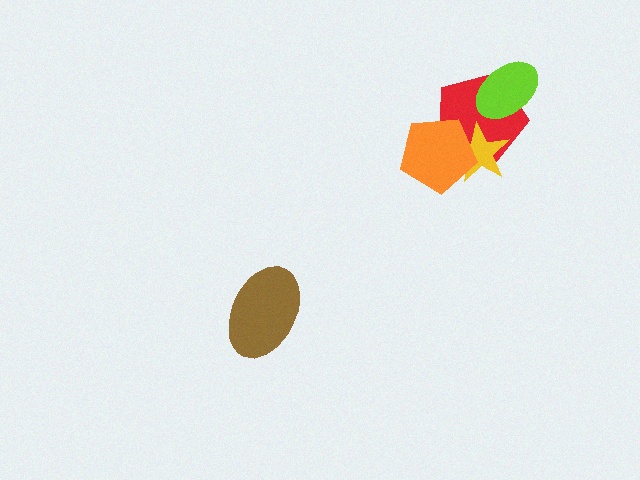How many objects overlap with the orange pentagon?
2 objects overlap with the orange pentagon.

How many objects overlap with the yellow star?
2 objects overlap with the yellow star.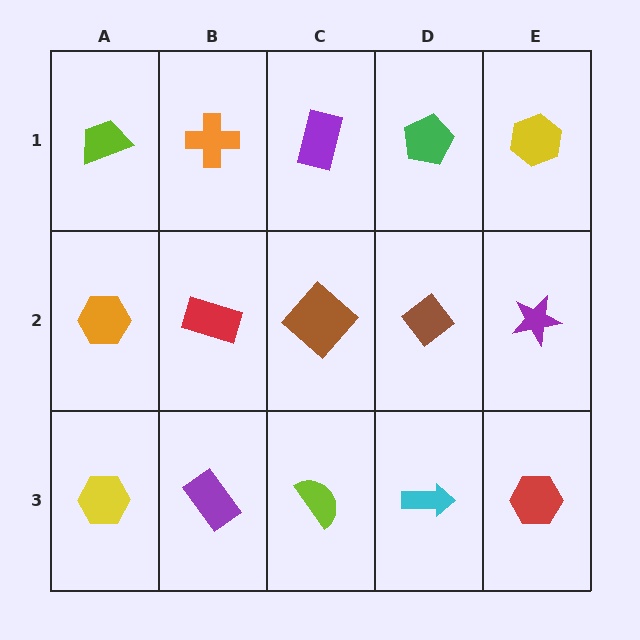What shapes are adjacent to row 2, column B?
An orange cross (row 1, column B), a purple rectangle (row 3, column B), an orange hexagon (row 2, column A), a brown diamond (row 2, column C).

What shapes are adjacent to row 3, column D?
A brown diamond (row 2, column D), a lime semicircle (row 3, column C), a red hexagon (row 3, column E).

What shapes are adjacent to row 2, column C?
A purple rectangle (row 1, column C), a lime semicircle (row 3, column C), a red rectangle (row 2, column B), a brown diamond (row 2, column D).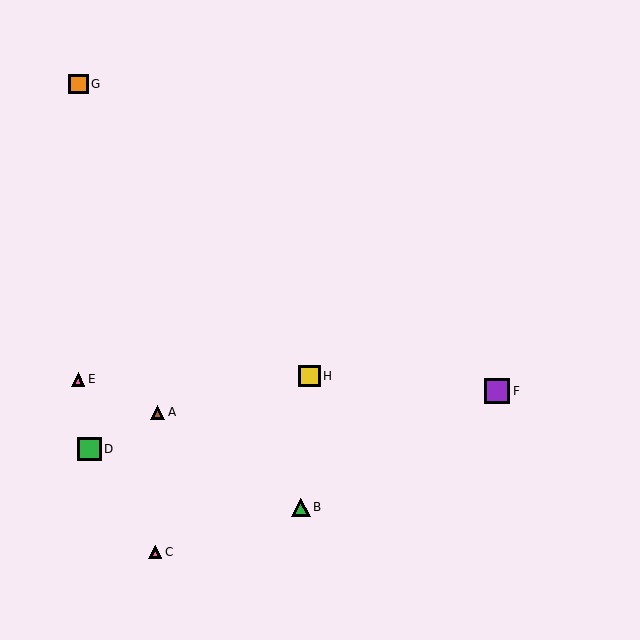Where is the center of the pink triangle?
The center of the pink triangle is at (155, 552).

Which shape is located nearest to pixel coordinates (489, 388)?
The purple square (labeled F) at (497, 391) is nearest to that location.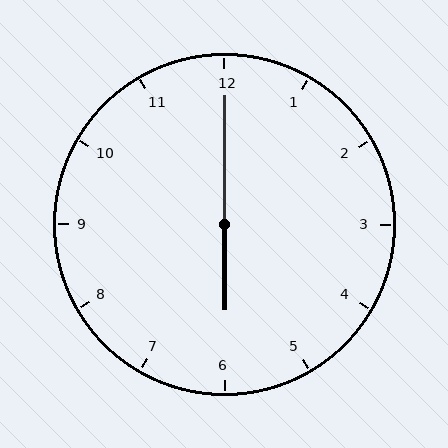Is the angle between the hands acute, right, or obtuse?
It is obtuse.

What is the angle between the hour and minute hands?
Approximately 180 degrees.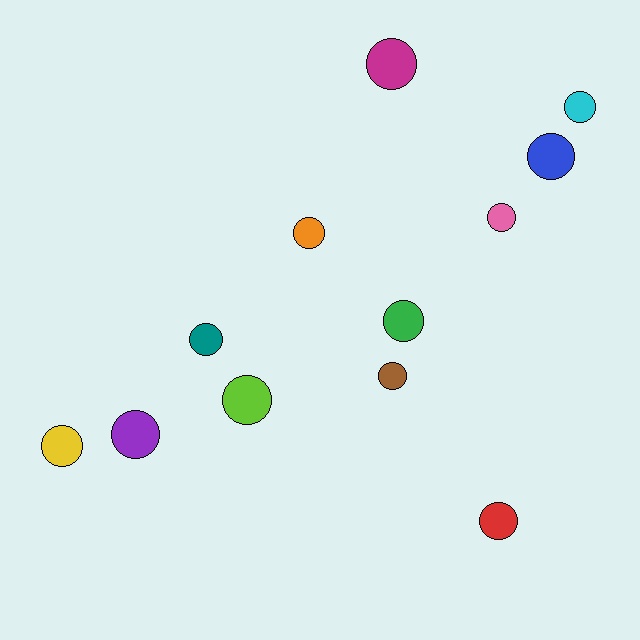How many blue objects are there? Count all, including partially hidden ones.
There is 1 blue object.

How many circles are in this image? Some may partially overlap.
There are 12 circles.